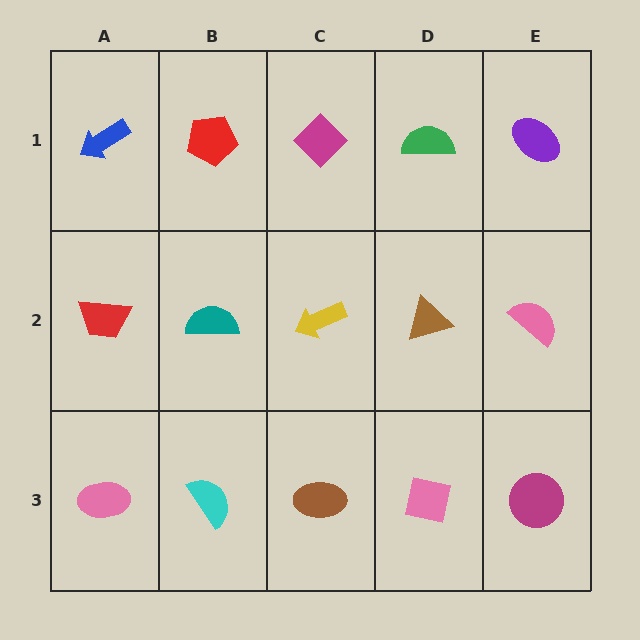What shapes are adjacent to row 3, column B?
A teal semicircle (row 2, column B), a pink ellipse (row 3, column A), a brown ellipse (row 3, column C).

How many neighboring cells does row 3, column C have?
3.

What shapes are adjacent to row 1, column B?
A teal semicircle (row 2, column B), a blue arrow (row 1, column A), a magenta diamond (row 1, column C).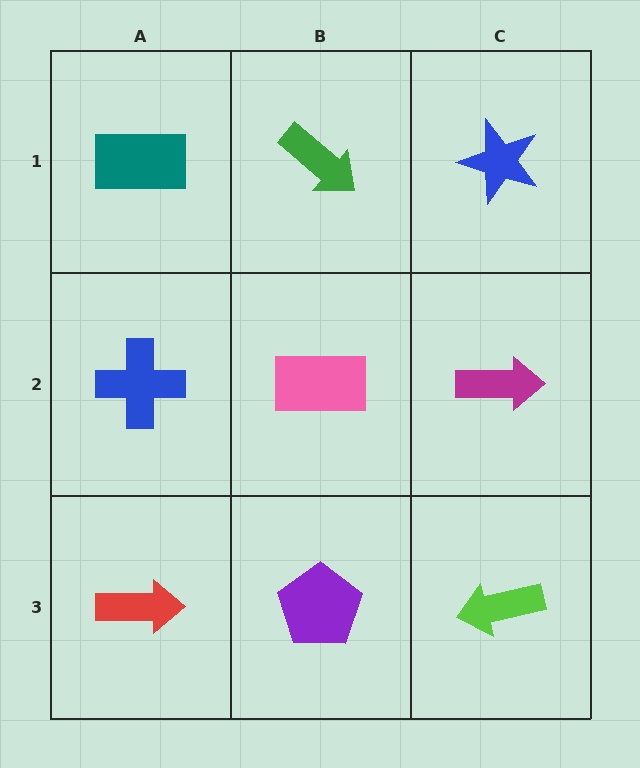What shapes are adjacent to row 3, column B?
A pink rectangle (row 2, column B), a red arrow (row 3, column A), a lime arrow (row 3, column C).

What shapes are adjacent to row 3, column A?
A blue cross (row 2, column A), a purple pentagon (row 3, column B).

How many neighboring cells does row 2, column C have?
3.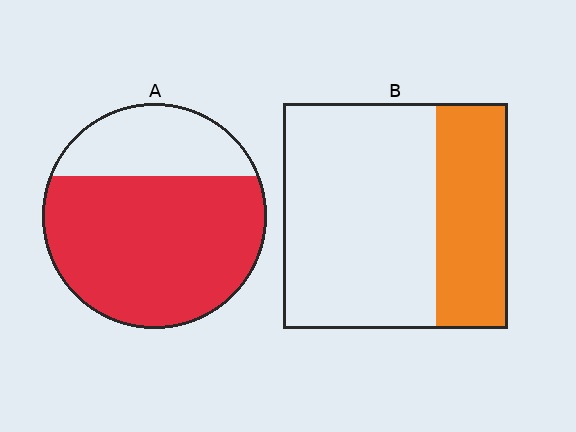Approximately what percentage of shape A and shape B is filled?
A is approximately 70% and B is approximately 30%.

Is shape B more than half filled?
No.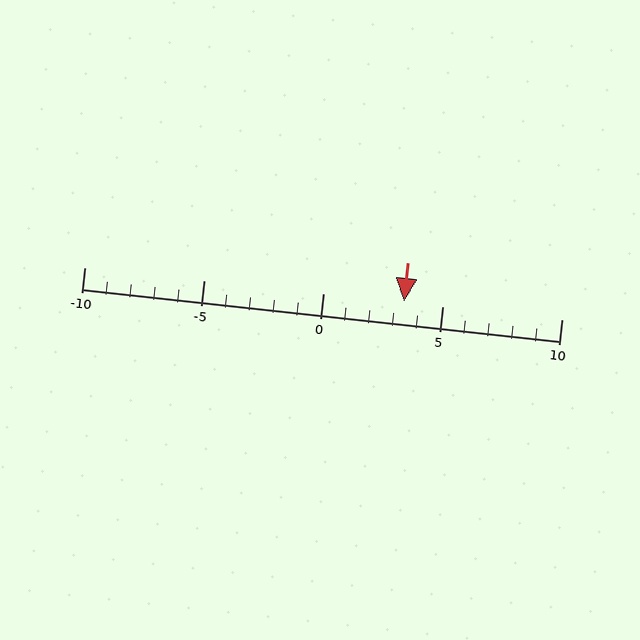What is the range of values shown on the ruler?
The ruler shows values from -10 to 10.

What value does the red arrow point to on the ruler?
The red arrow points to approximately 3.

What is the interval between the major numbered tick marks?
The major tick marks are spaced 5 units apart.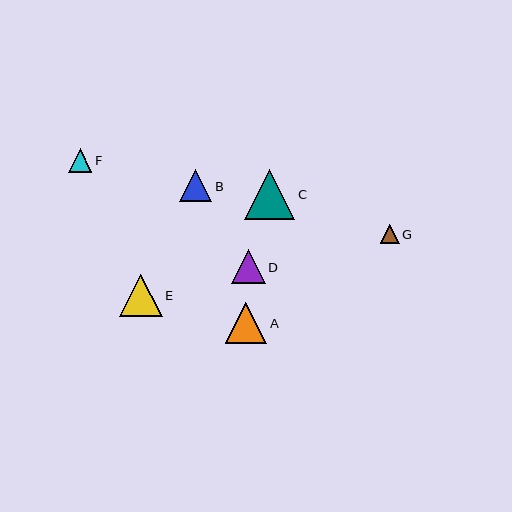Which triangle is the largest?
Triangle C is the largest with a size of approximately 51 pixels.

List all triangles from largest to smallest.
From largest to smallest: C, E, A, D, B, F, G.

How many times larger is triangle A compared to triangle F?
Triangle A is approximately 1.8 times the size of triangle F.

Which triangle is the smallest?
Triangle G is the smallest with a size of approximately 19 pixels.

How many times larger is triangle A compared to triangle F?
Triangle A is approximately 1.8 times the size of triangle F.